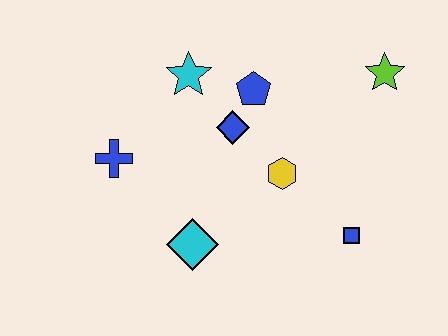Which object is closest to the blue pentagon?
The blue diamond is closest to the blue pentagon.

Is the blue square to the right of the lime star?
No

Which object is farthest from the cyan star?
The blue square is farthest from the cyan star.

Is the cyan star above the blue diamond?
Yes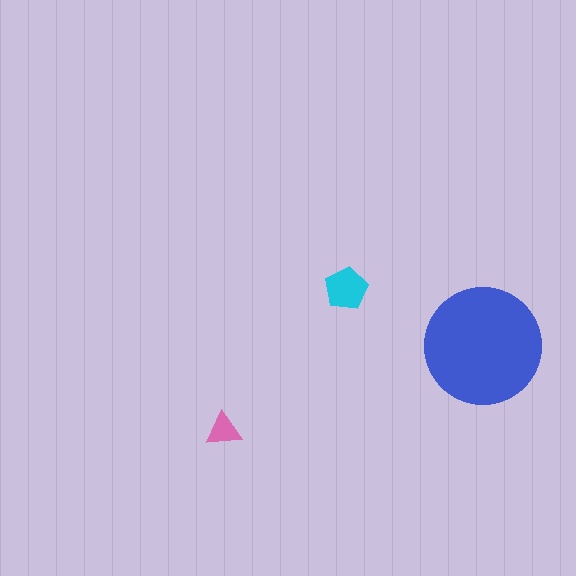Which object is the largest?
The blue circle.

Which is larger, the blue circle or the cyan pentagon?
The blue circle.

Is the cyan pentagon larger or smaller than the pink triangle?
Larger.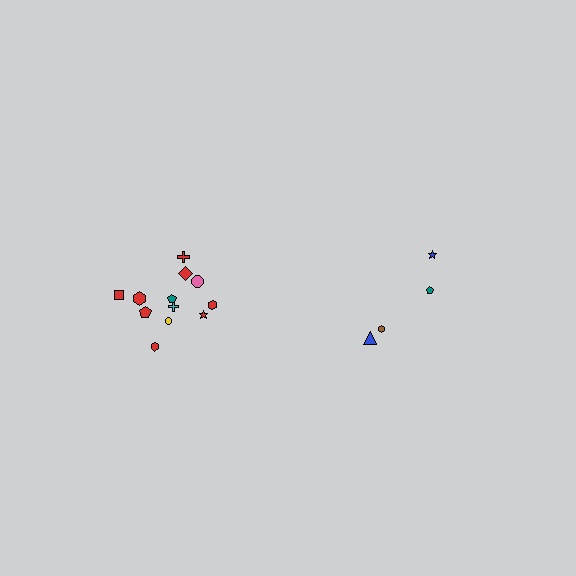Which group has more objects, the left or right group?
The left group.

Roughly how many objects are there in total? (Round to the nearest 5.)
Roughly 15 objects in total.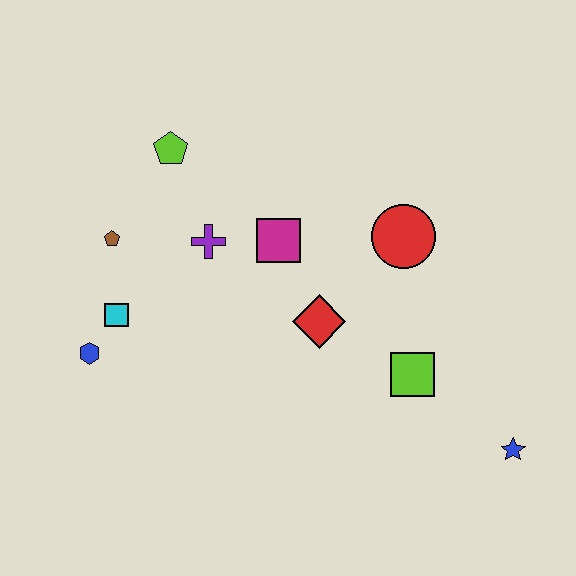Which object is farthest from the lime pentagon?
The blue star is farthest from the lime pentagon.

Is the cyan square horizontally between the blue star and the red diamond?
No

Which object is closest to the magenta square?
The purple cross is closest to the magenta square.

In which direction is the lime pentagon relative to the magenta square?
The lime pentagon is to the left of the magenta square.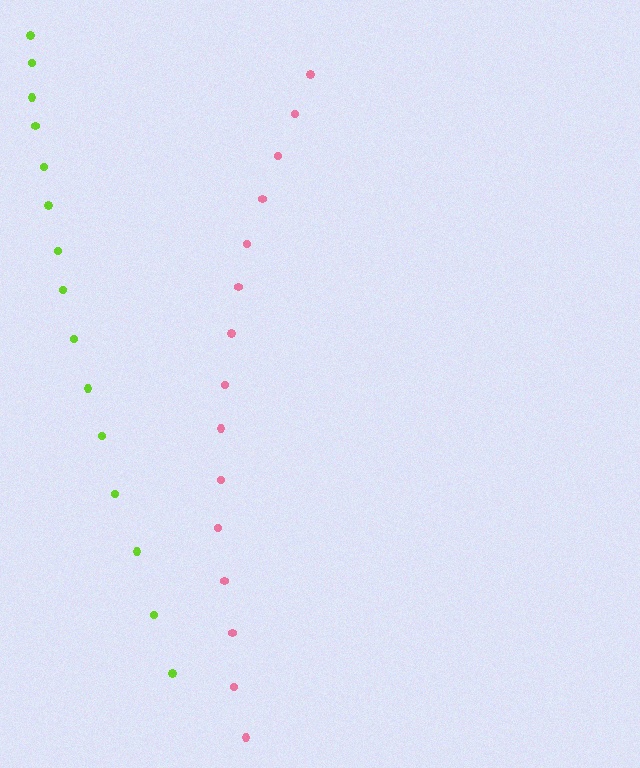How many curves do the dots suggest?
There are 2 distinct paths.